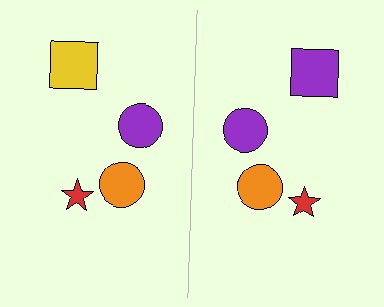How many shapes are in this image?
There are 8 shapes in this image.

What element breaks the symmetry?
The purple square on the right side breaks the symmetry — its mirror counterpart is yellow.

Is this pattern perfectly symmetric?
No, the pattern is not perfectly symmetric. The purple square on the right side breaks the symmetry — its mirror counterpart is yellow.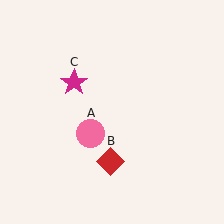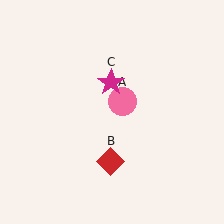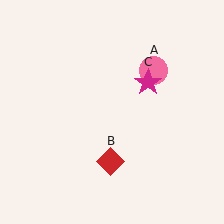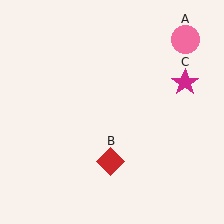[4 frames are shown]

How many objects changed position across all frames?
2 objects changed position: pink circle (object A), magenta star (object C).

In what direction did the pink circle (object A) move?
The pink circle (object A) moved up and to the right.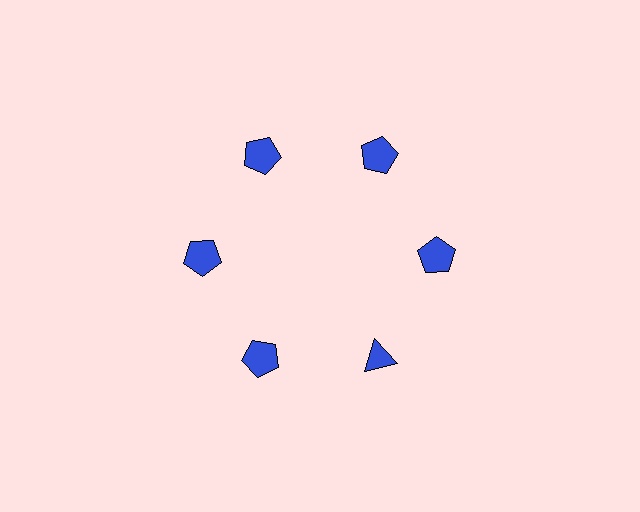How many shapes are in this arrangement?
There are 6 shapes arranged in a ring pattern.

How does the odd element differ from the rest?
It has a different shape: triangle instead of pentagon.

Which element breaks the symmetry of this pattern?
The blue triangle at roughly the 5 o'clock position breaks the symmetry. All other shapes are blue pentagons.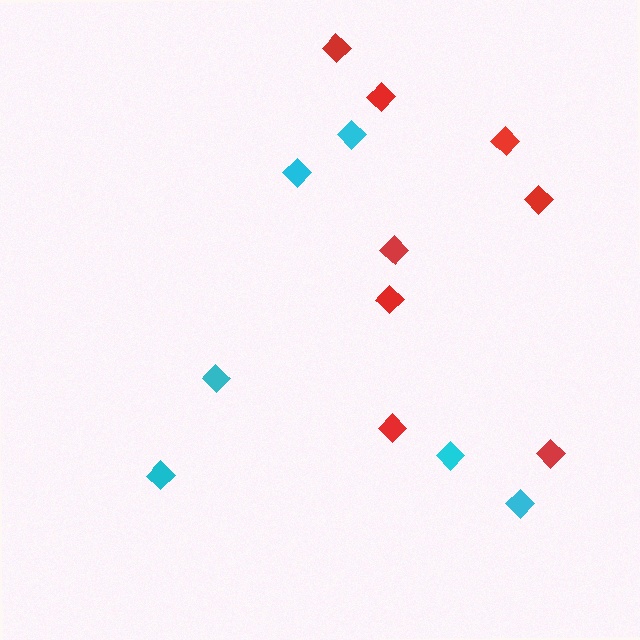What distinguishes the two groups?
There are 2 groups: one group of red diamonds (8) and one group of cyan diamonds (6).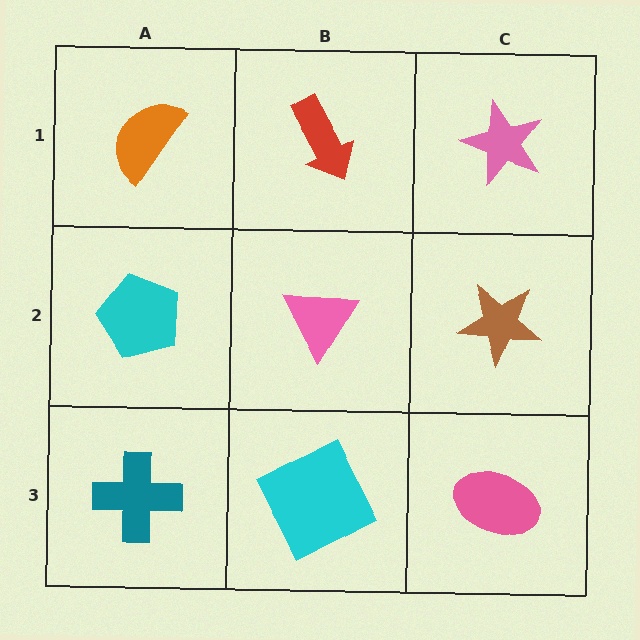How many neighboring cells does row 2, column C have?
3.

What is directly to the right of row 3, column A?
A cyan square.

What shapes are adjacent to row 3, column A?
A cyan pentagon (row 2, column A), a cyan square (row 3, column B).